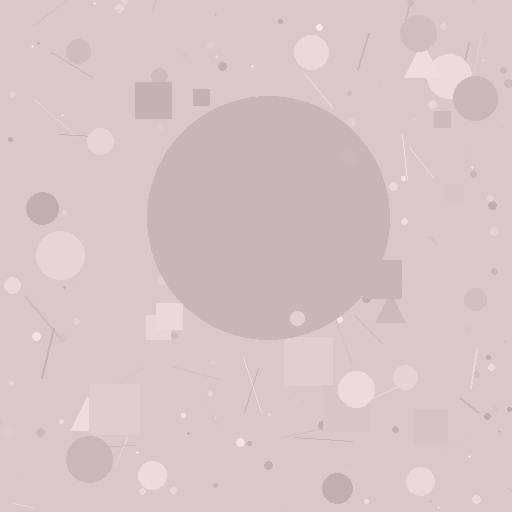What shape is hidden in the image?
A circle is hidden in the image.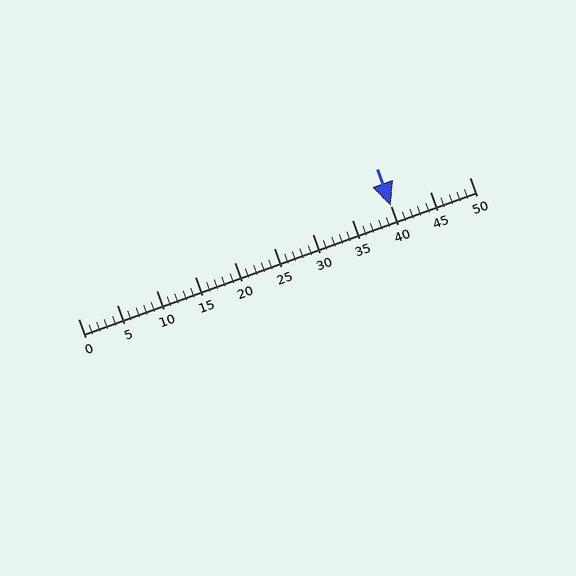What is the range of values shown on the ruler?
The ruler shows values from 0 to 50.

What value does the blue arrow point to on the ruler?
The blue arrow points to approximately 40.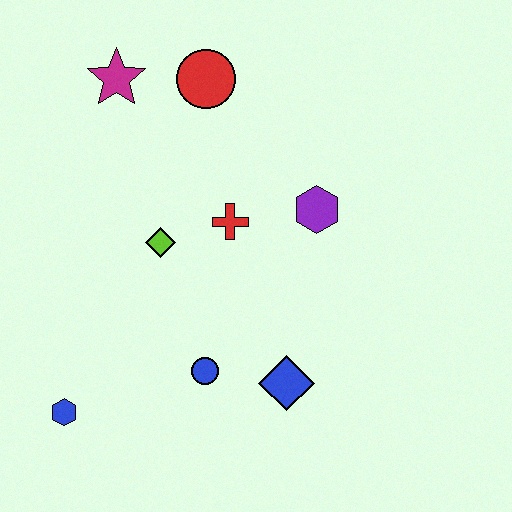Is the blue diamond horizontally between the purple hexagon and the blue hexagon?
Yes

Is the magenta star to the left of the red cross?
Yes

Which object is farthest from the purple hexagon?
The blue hexagon is farthest from the purple hexagon.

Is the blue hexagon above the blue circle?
No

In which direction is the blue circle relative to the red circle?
The blue circle is below the red circle.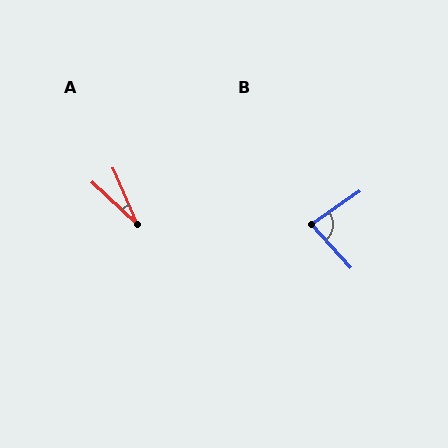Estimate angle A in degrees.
Approximately 23 degrees.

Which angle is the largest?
B, at approximately 82 degrees.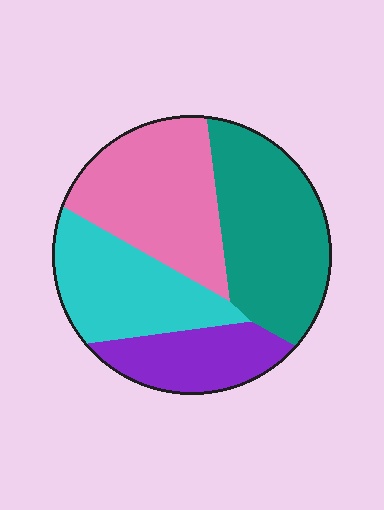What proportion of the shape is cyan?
Cyan covers 23% of the shape.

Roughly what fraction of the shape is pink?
Pink takes up between a quarter and a half of the shape.